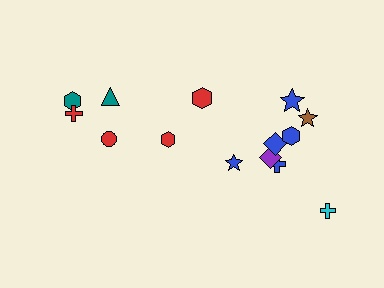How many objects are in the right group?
There are 8 objects.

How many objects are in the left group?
There are 6 objects.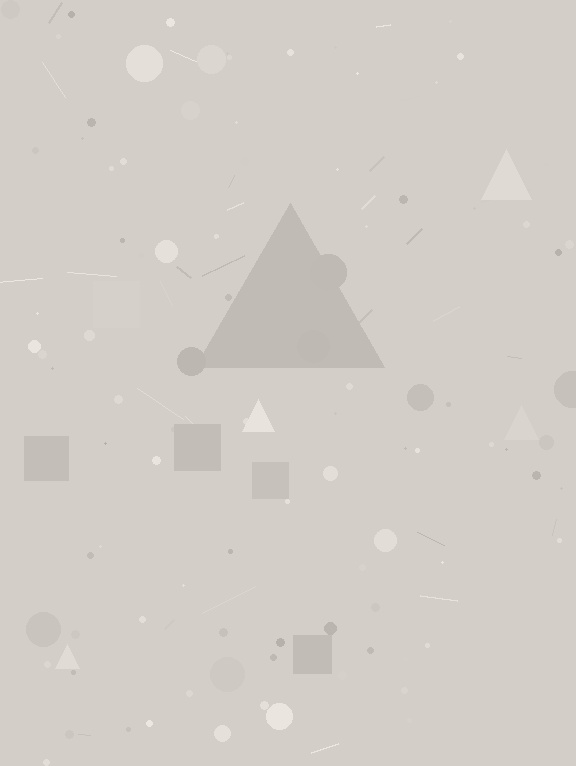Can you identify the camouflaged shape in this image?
The camouflaged shape is a triangle.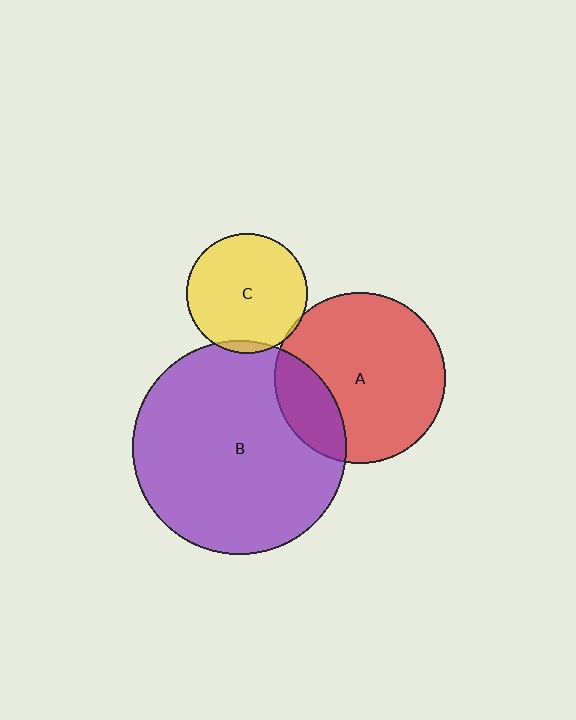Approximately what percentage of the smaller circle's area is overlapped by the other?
Approximately 5%.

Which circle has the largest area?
Circle B (purple).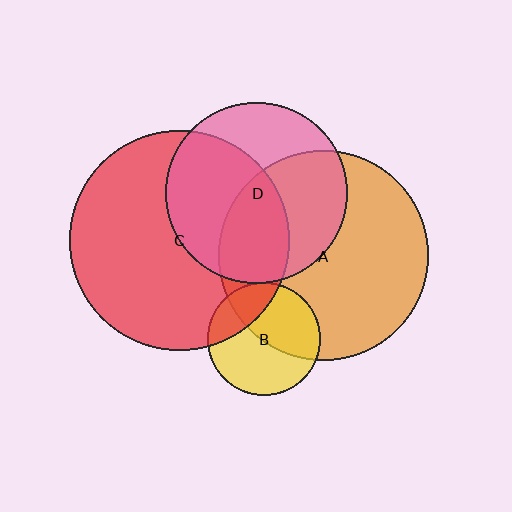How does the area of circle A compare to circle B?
Approximately 3.4 times.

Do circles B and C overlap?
Yes.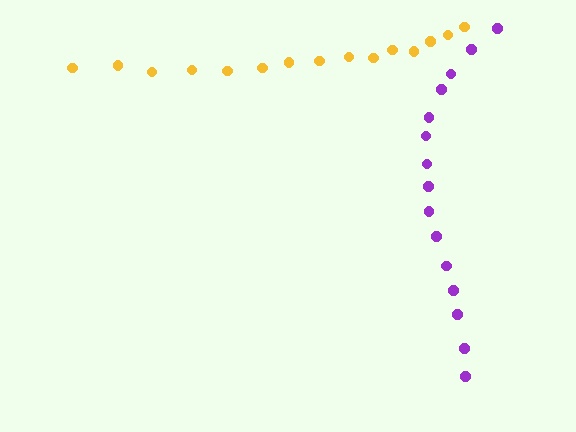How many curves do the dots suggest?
There are 2 distinct paths.